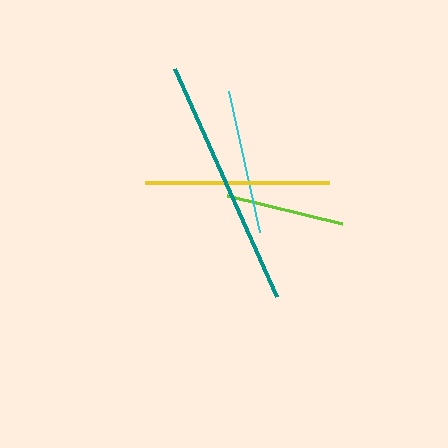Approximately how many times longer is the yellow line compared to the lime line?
The yellow line is approximately 1.5 times the length of the lime line.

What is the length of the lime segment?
The lime segment is approximately 119 pixels long.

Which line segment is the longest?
The teal line is the longest at approximately 250 pixels.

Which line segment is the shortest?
The lime line is the shortest at approximately 119 pixels.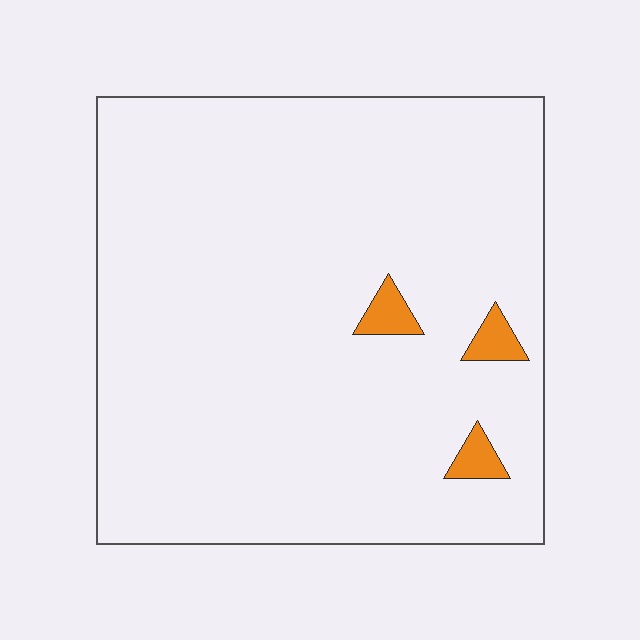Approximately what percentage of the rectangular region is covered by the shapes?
Approximately 5%.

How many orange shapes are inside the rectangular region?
3.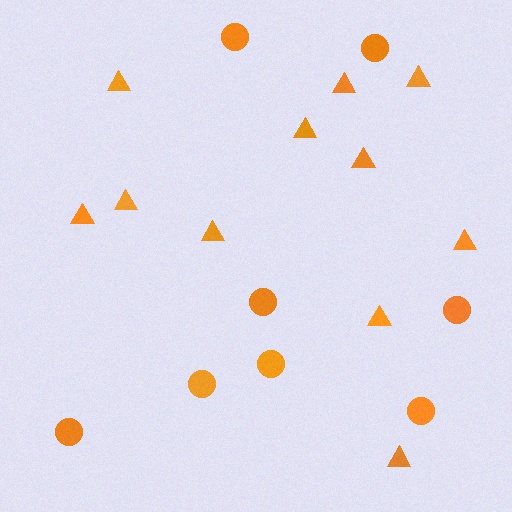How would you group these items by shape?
There are 2 groups: one group of triangles (11) and one group of circles (8).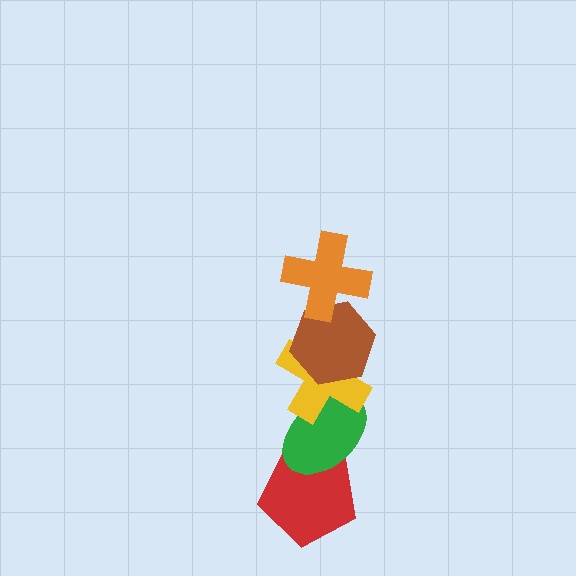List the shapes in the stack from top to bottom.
From top to bottom: the orange cross, the brown hexagon, the yellow cross, the green ellipse, the red pentagon.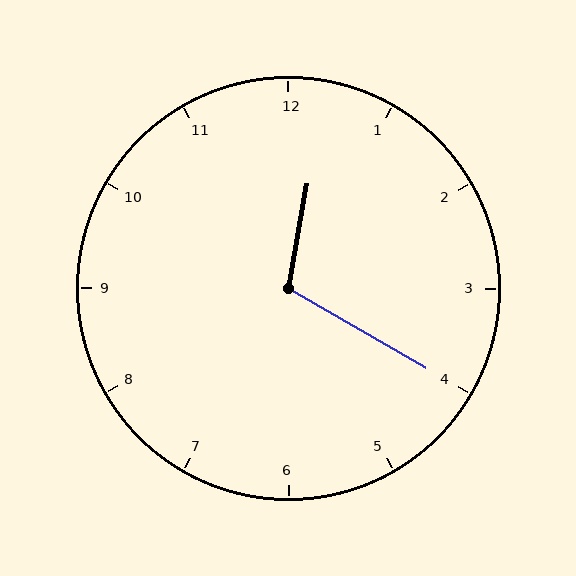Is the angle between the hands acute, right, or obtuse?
It is obtuse.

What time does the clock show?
12:20.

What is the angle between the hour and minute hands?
Approximately 110 degrees.